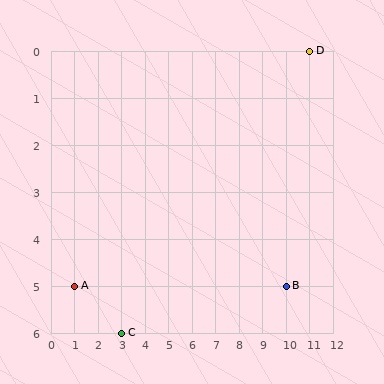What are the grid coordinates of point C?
Point C is at grid coordinates (3, 6).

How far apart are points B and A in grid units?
Points B and A are 9 columns apart.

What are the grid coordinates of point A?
Point A is at grid coordinates (1, 5).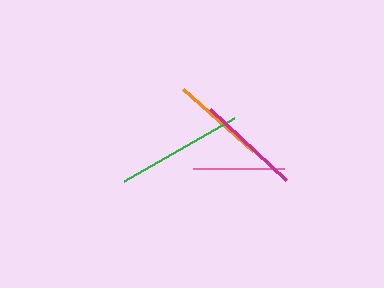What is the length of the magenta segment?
The magenta segment is approximately 104 pixels long.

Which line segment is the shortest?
The pink line is the shortest at approximately 90 pixels.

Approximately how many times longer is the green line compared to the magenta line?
The green line is approximately 1.2 times the length of the magenta line.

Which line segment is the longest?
The green line is the longest at approximately 127 pixels.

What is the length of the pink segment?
The pink segment is approximately 90 pixels long.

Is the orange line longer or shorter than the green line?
The green line is longer than the orange line.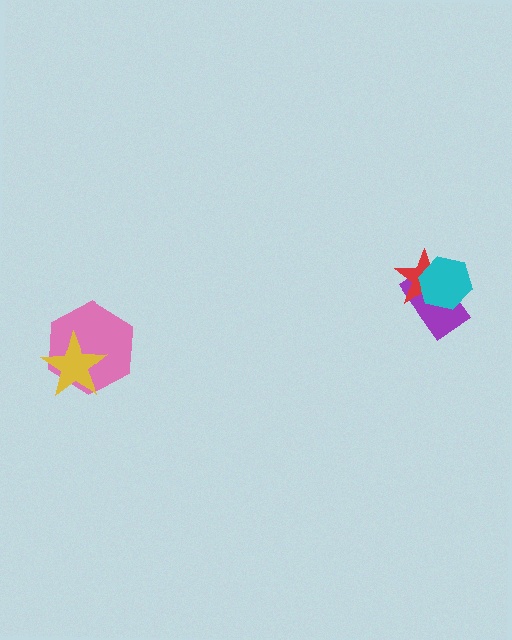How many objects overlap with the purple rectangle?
2 objects overlap with the purple rectangle.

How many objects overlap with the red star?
2 objects overlap with the red star.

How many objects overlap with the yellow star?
1 object overlaps with the yellow star.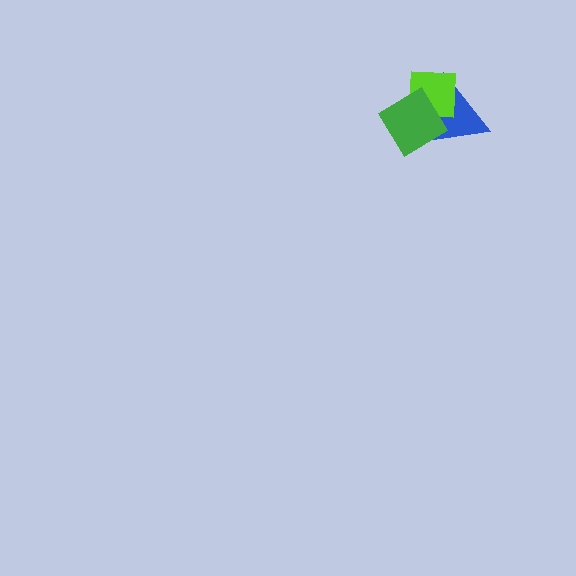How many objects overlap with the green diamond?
2 objects overlap with the green diamond.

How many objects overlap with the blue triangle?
2 objects overlap with the blue triangle.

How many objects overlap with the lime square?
2 objects overlap with the lime square.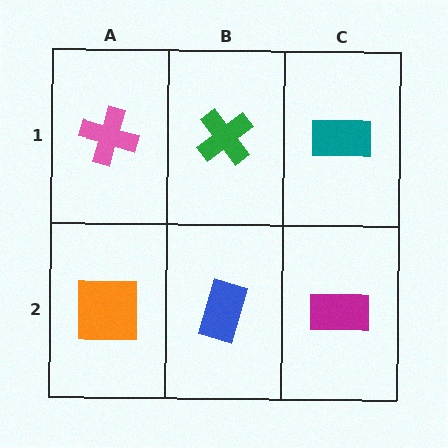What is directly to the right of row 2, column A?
A blue rectangle.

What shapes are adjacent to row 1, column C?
A magenta rectangle (row 2, column C), a green cross (row 1, column B).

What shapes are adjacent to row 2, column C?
A teal rectangle (row 1, column C), a blue rectangle (row 2, column B).